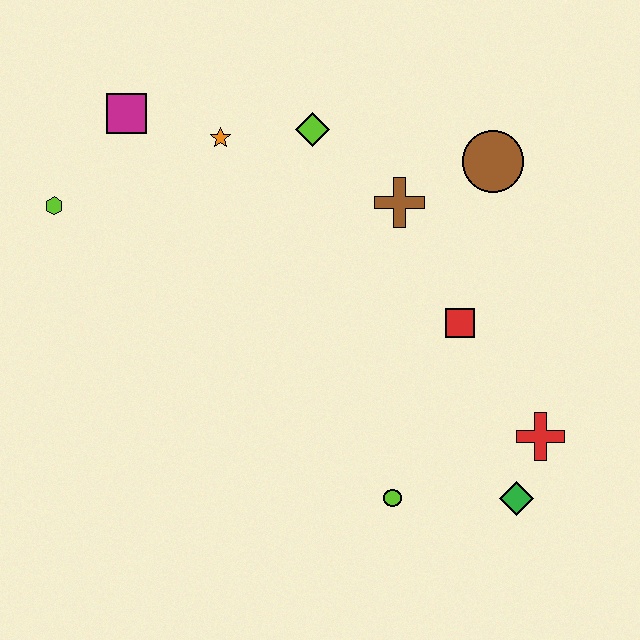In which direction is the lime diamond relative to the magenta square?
The lime diamond is to the right of the magenta square.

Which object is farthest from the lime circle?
The magenta square is farthest from the lime circle.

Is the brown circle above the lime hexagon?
Yes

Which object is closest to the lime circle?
The green diamond is closest to the lime circle.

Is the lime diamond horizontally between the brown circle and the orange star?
Yes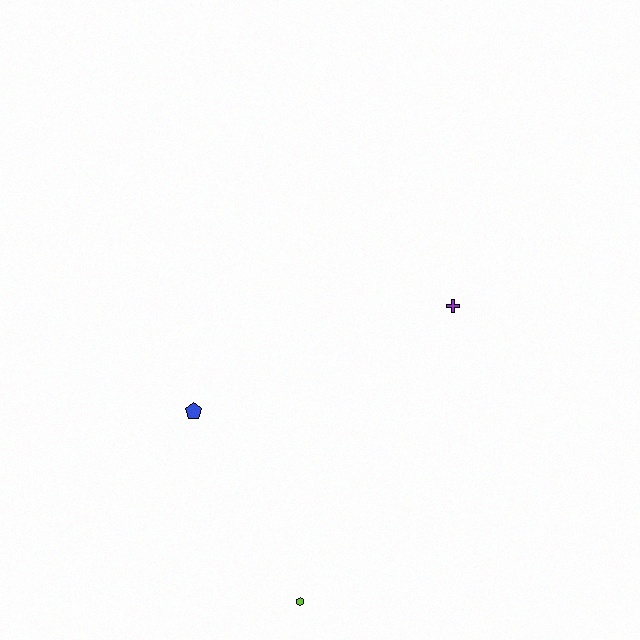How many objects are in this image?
There are 3 objects.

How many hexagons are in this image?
There is 1 hexagon.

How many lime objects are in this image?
There is 1 lime object.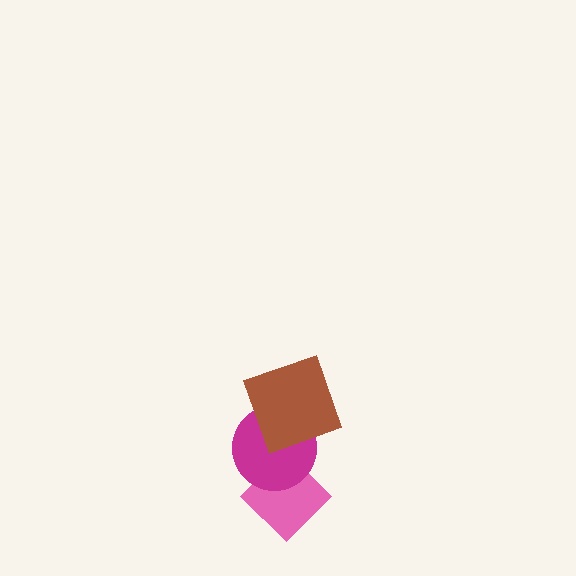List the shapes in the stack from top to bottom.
From top to bottom: the brown square, the magenta circle, the pink diamond.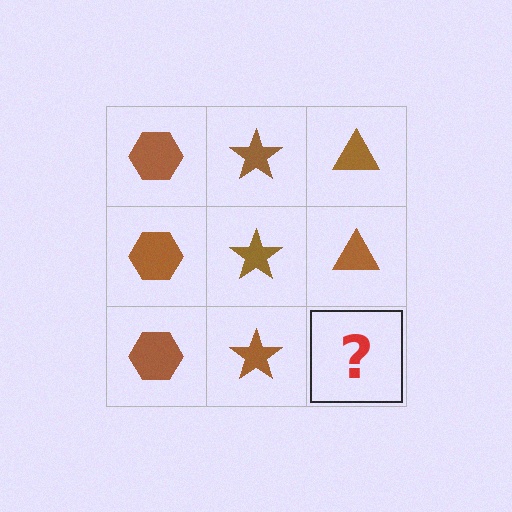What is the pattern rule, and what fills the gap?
The rule is that each column has a consistent shape. The gap should be filled with a brown triangle.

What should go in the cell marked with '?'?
The missing cell should contain a brown triangle.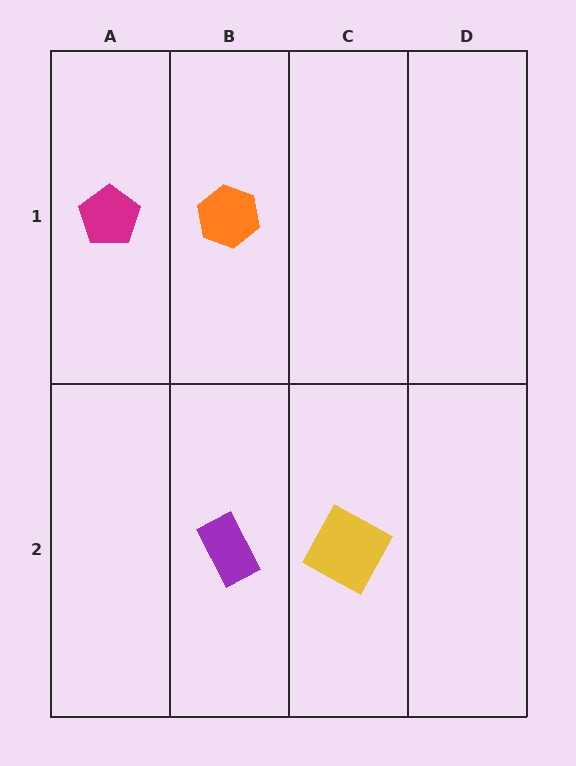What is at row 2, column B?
A purple rectangle.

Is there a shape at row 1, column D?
No, that cell is empty.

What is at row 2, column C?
A yellow square.